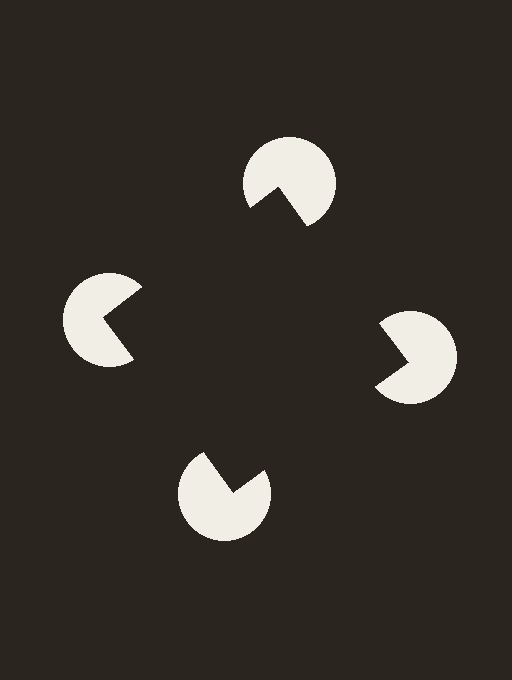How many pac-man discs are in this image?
There are 4 — one at each vertex of the illusory square.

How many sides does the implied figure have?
4 sides.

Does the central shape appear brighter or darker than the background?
It typically appears slightly darker than the background, even though no actual brightness change is drawn.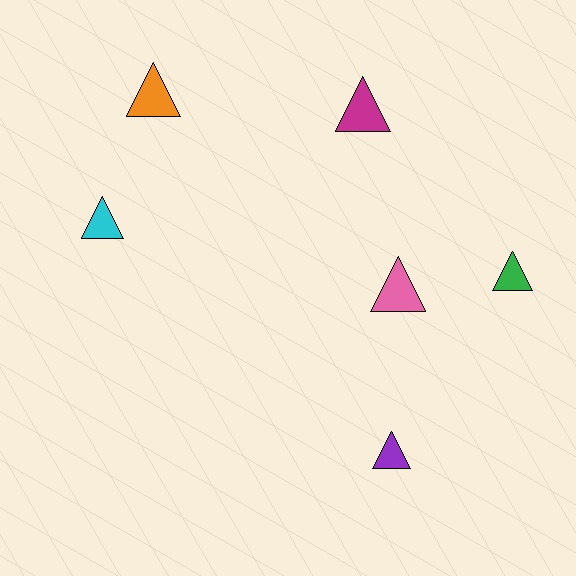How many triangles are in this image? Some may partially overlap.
There are 6 triangles.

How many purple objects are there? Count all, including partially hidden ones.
There is 1 purple object.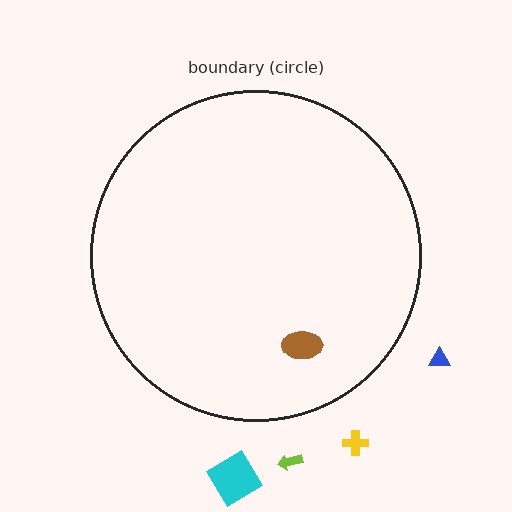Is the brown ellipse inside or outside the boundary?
Inside.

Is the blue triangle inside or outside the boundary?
Outside.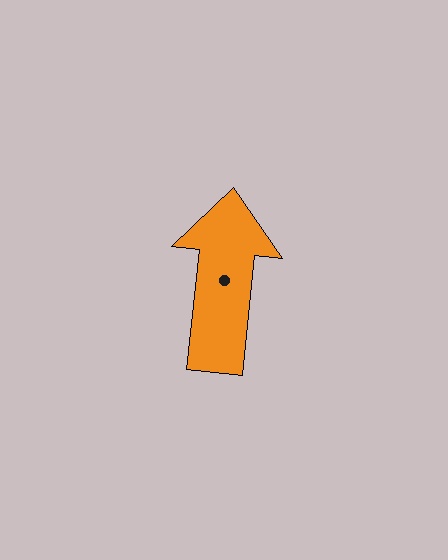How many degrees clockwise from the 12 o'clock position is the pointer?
Approximately 6 degrees.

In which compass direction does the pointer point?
North.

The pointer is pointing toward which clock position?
Roughly 12 o'clock.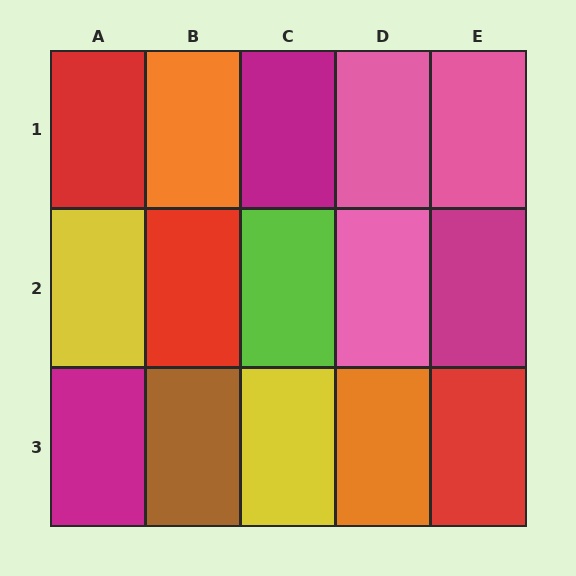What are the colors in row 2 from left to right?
Yellow, red, lime, pink, magenta.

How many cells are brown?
1 cell is brown.